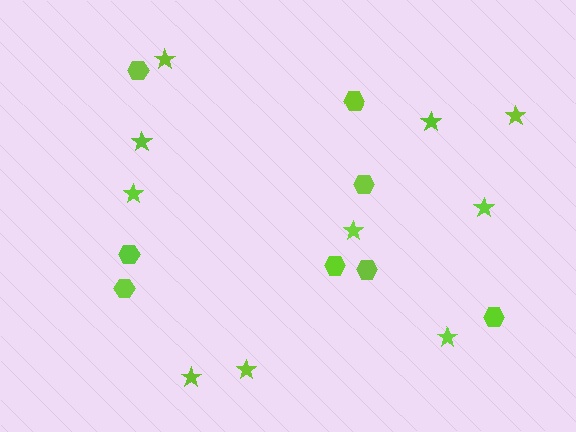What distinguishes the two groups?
There are 2 groups: one group of stars (10) and one group of hexagons (8).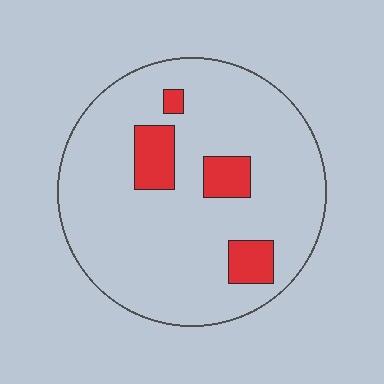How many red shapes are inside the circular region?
4.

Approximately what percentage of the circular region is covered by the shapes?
Approximately 15%.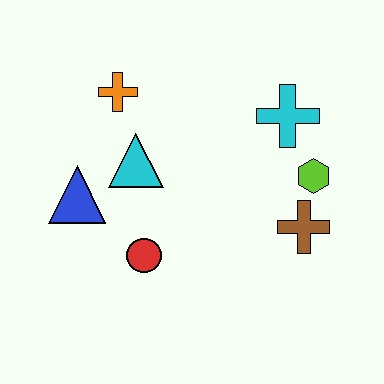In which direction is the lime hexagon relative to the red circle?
The lime hexagon is to the right of the red circle.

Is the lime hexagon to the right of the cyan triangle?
Yes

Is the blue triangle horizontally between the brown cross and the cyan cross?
No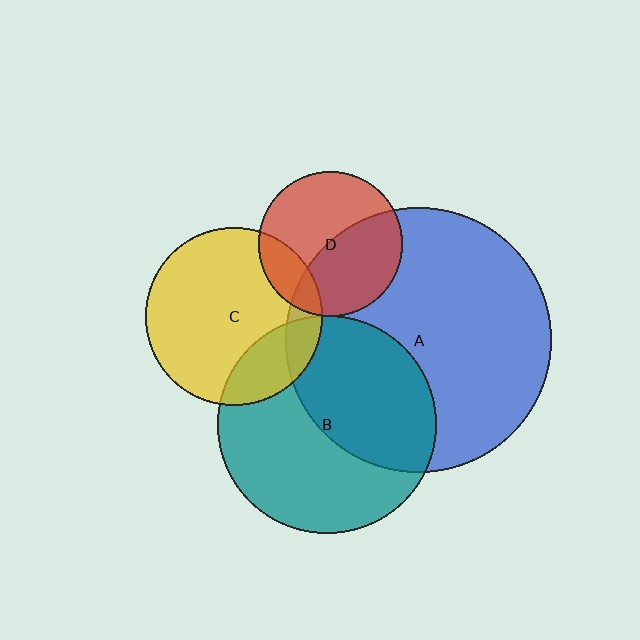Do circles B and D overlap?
Yes.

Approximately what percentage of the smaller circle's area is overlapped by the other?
Approximately 5%.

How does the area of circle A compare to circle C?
Approximately 2.2 times.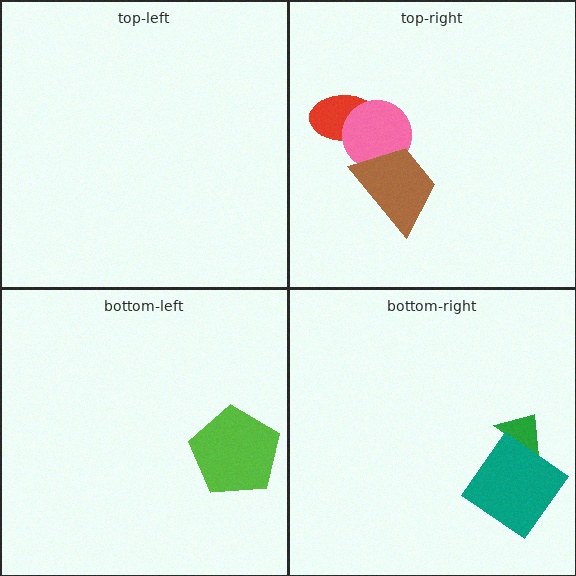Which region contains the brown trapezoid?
The top-right region.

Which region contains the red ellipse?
The top-right region.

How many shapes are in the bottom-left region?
1.